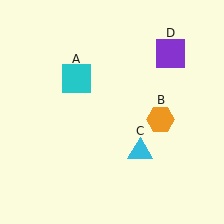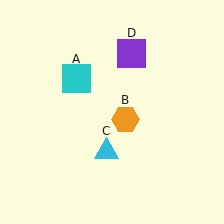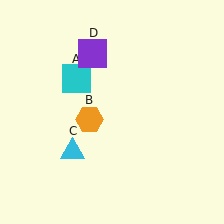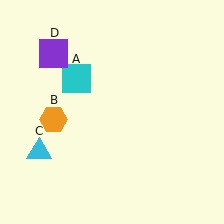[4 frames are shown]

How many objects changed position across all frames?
3 objects changed position: orange hexagon (object B), cyan triangle (object C), purple square (object D).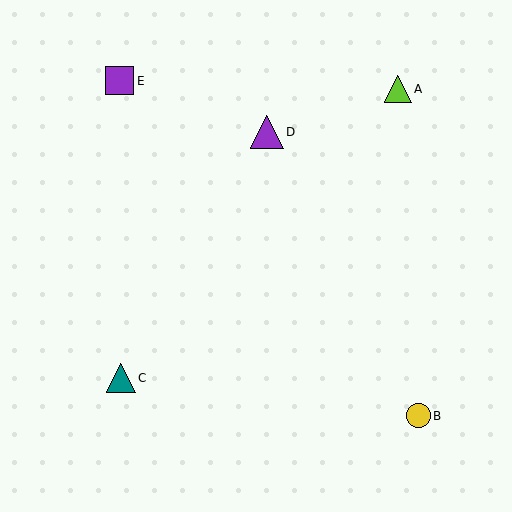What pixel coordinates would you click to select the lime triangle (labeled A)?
Click at (398, 89) to select the lime triangle A.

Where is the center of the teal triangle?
The center of the teal triangle is at (121, 378).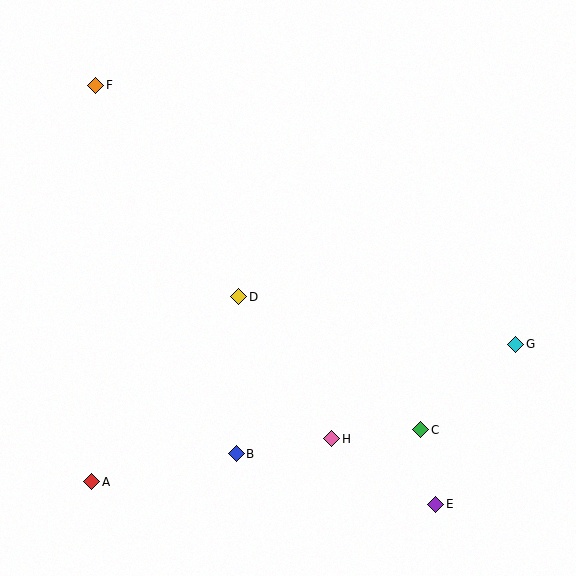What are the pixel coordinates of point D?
Point D is at (239, 297).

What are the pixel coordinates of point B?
Point B is at (236, 454).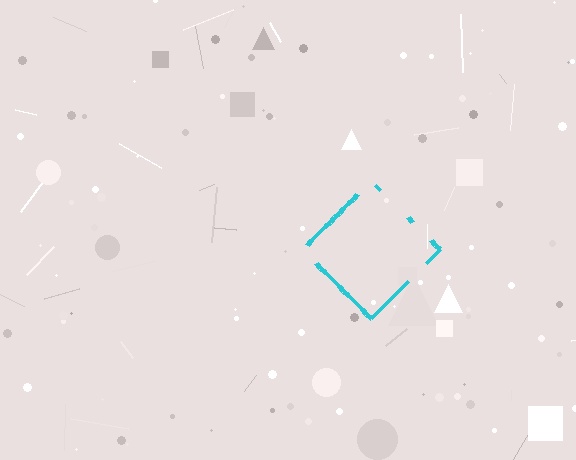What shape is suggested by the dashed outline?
The dashed outline suggests a diamond.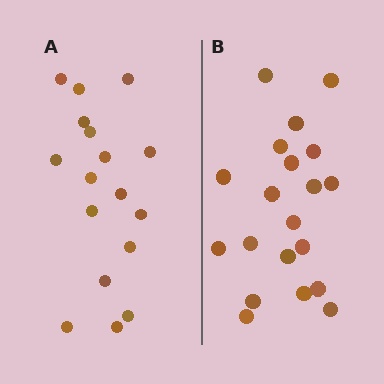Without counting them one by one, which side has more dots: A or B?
Region B (the right region) has more dots.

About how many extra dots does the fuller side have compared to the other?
Region B has just a few more — roughly 2 or 3 more dots than region A.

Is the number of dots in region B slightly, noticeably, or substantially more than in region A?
Region B has only slightly more — the two regions are fairly close. The ratio is roughly 1.2 to 1.